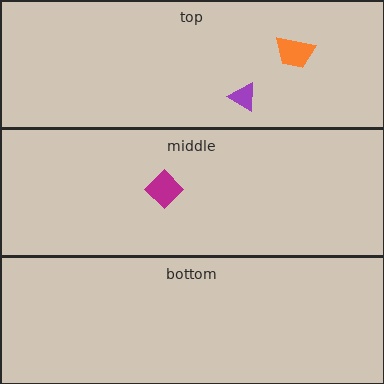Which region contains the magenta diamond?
The middle region.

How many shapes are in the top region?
2.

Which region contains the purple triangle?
The top region.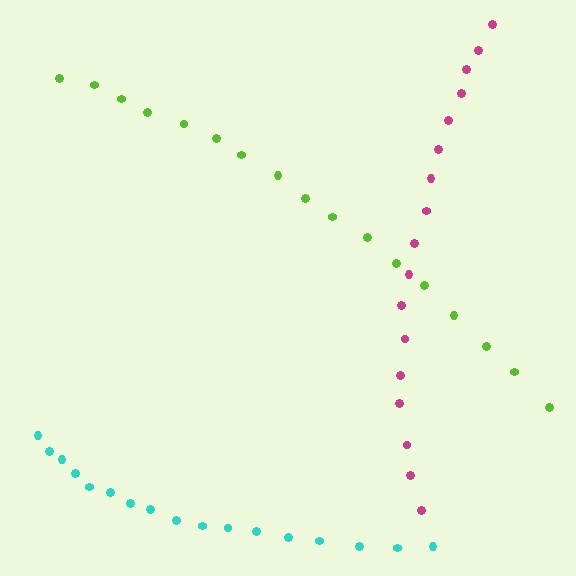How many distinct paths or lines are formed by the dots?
There are 3 distinct paths.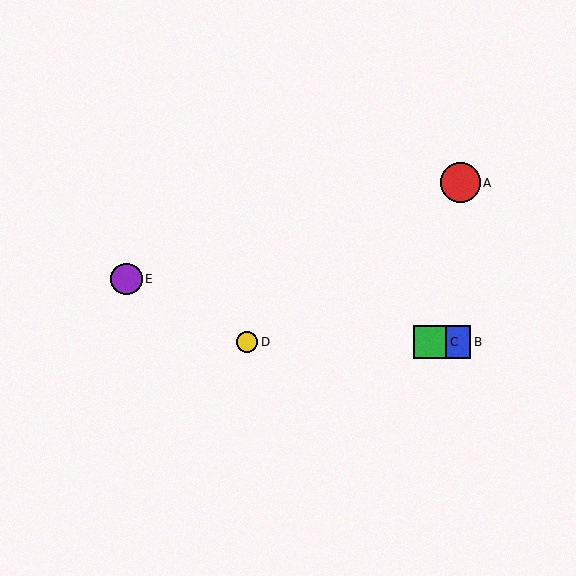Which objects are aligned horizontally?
Objects B, C, D are aligned horizontally.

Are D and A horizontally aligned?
No, D is at y≈342 and A is at y≈183.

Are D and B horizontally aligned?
Yes, both are at y≈342.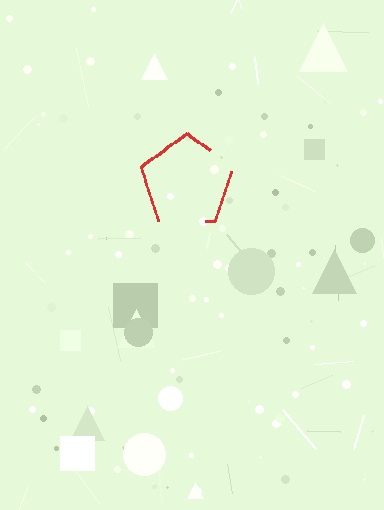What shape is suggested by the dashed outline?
The dashed outline suggests a pentagon.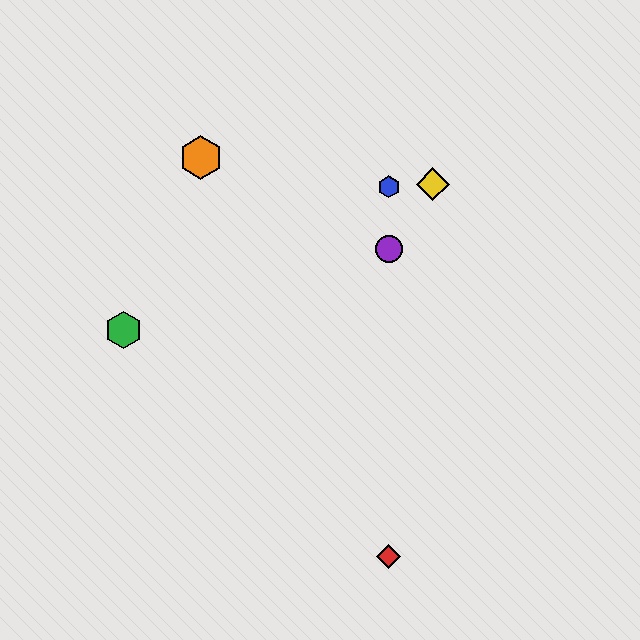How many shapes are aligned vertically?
3 shapes (the red diamond, the blue hexagon, the purple circle) are aligned vertically.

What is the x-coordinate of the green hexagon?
The green hexagon is at x≈124.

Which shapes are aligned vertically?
The red diamond, the blue hexagon, the purple circle are aligned vertically.